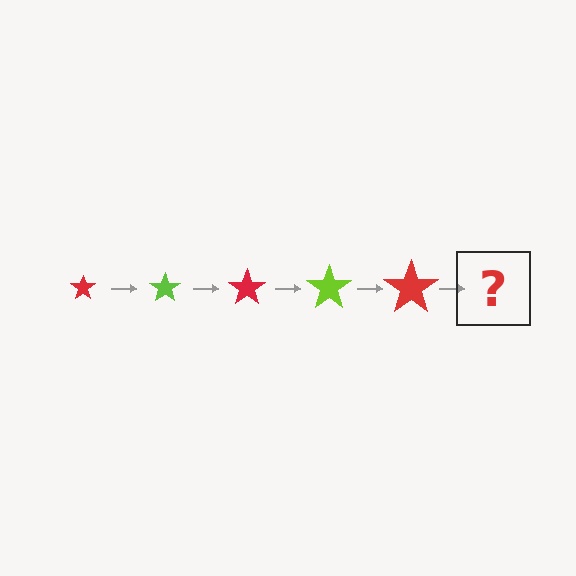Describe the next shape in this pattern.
It should be a lime star, larger than the previous one.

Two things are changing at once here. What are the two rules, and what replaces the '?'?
The two rules are that the star grows larger each step and the color cycles through red and lime. The '?' should be a lime star, larger than the previous one.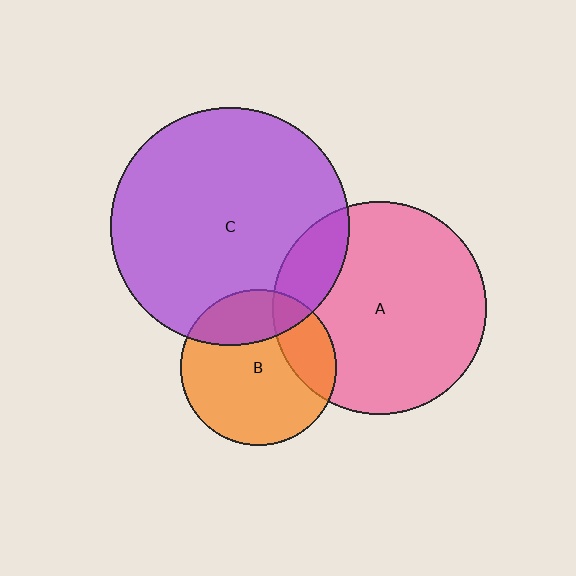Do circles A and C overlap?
Yes.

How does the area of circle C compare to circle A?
Approximately 1.3 times.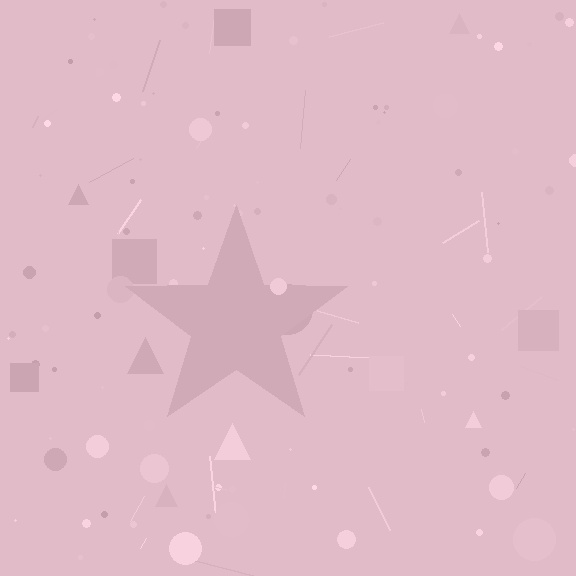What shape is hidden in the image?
A star is hidden in the image.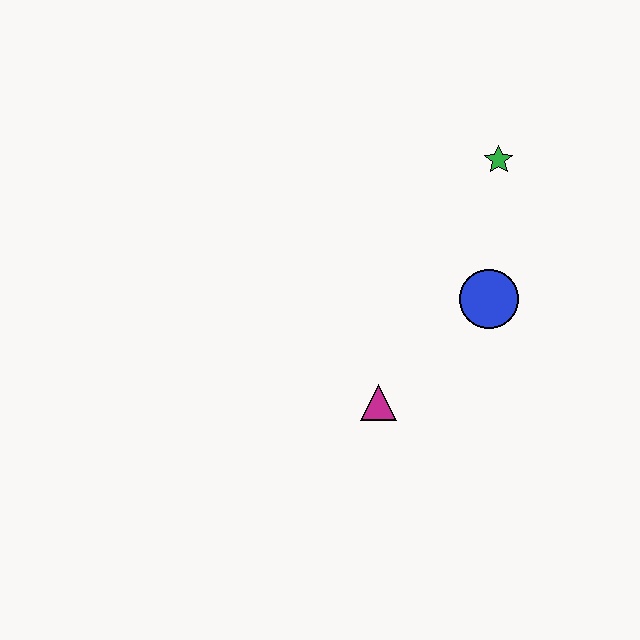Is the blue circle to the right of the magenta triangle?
Yes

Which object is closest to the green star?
The blue circle is closest to the green star.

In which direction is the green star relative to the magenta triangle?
The green star is above the magenta triangle.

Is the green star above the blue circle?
Yes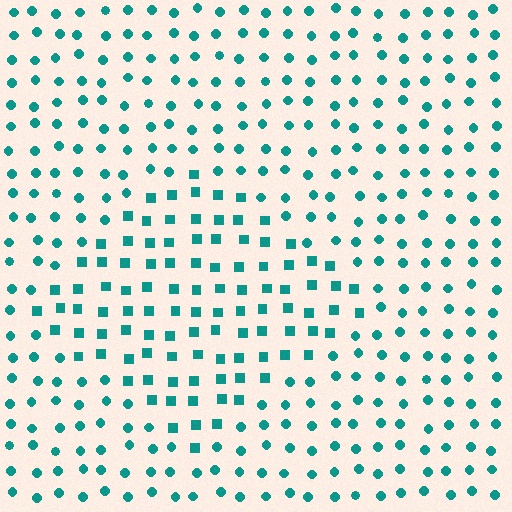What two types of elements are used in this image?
The image uses squares inside the diamond region and circles outside it.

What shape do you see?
I see a diamond.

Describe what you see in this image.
The image is filled with small teal elements arranged in a uniform grid. A diamond-shaped region contains squares, while the surrounding area contains circles. The boundary is defined purely by the change in element shape.